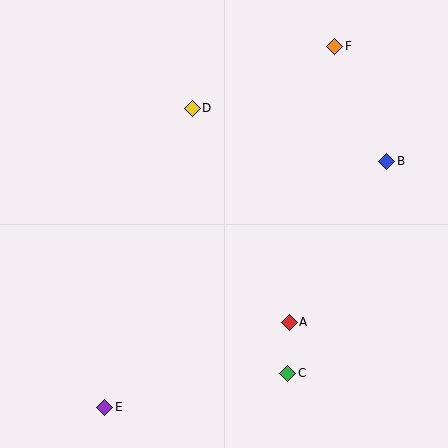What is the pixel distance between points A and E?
The distance between A and E is 203 pixels.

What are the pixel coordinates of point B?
Point B is at (387, 161).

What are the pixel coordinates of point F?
Point F is at (335, 46).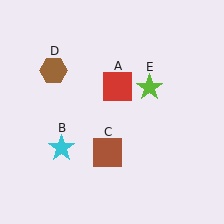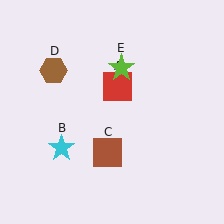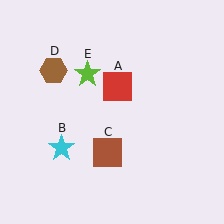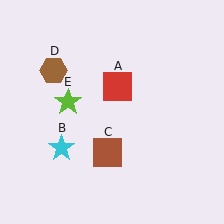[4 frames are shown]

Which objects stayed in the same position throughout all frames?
Red square (object A) and cyan star (object B) and brown square (object C) and brown hexagon (object D) remained stationary.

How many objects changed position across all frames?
1 object changed position: lime star (object E).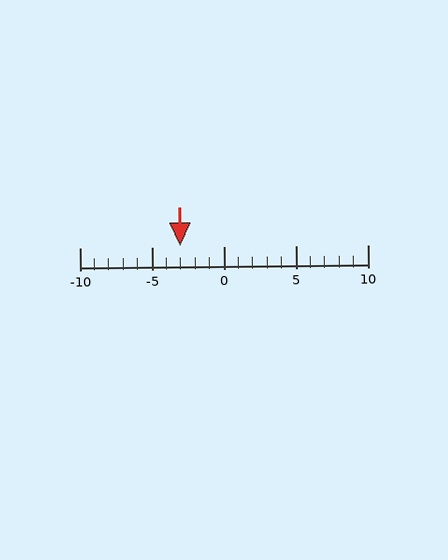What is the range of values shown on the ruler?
The ruler shows values from -10 to 10.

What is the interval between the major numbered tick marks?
The major tick marks are spaced 5 units apart.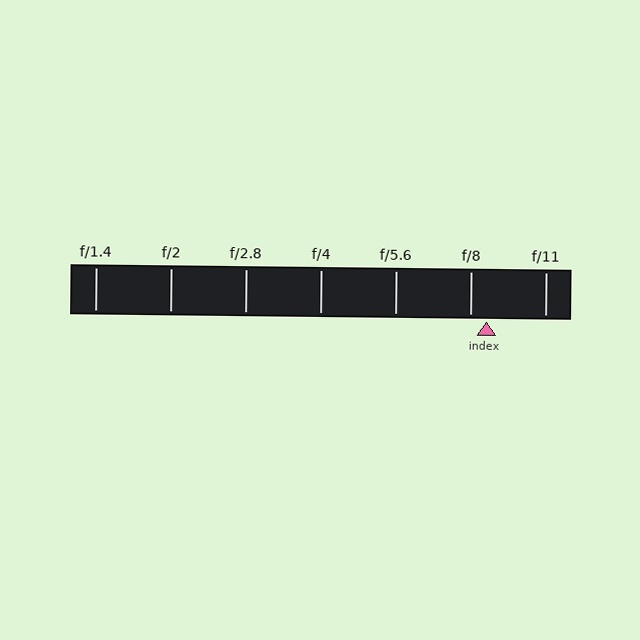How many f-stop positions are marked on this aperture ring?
There are 7 f-stop positions marked.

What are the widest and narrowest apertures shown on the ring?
The widest aperture shown is f/1.4 and the narrowest is f/11.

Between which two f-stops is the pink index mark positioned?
The index mark is between f/8 and f/11.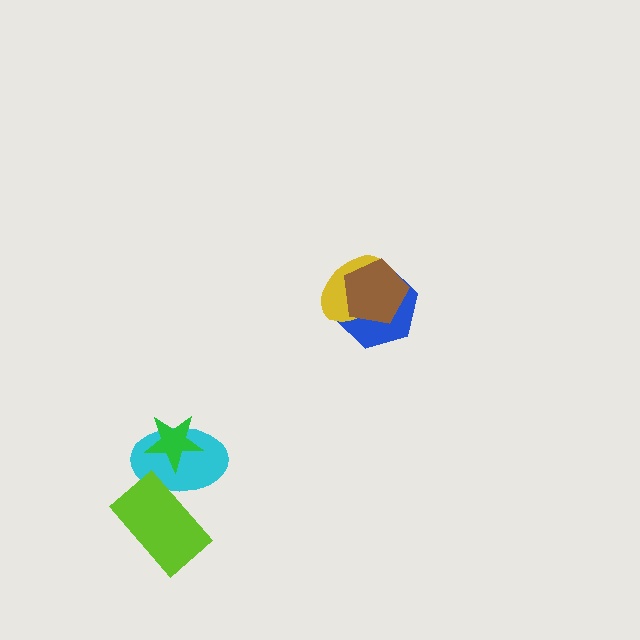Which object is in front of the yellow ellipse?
The brown pentagon is in front of the yellow ellipse.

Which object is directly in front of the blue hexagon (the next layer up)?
The yellow ellipse is directly in front of the blue hexagon.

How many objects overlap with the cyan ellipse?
2 objects overlap with the cyan ellipse.